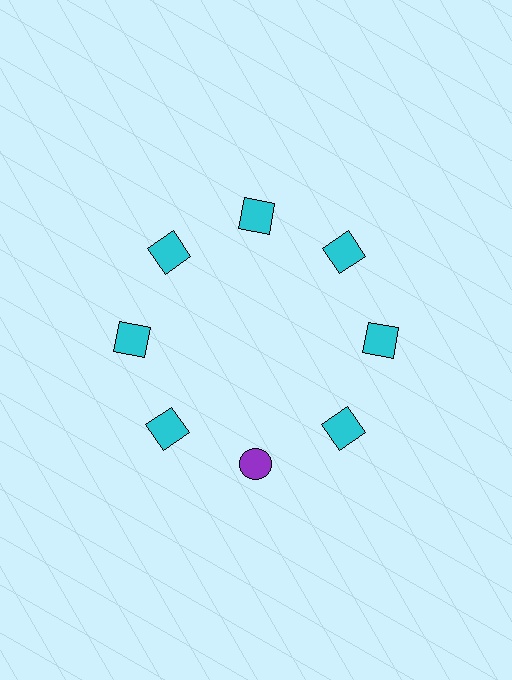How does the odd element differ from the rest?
It differs in both color (purple instead of cyan) and shape (circle instead of square).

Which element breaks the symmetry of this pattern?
The purple circle at roughly the 6 o'clock position breaks the symmetry. All other shapes are cyan squares.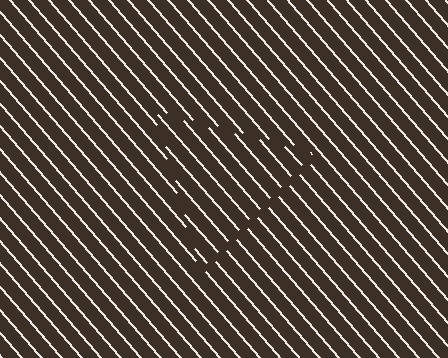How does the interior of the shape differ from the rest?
The interior of the shape contains the same grating, shifted by half a period — the contour is defined by the phase discontinuity where line-ends from the inner and outer gratings abut.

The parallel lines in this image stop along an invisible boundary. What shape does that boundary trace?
An illusory triangle. The interior of the shape contains the same grating, shifted by half a period — the contour is defined by the phase discontinuity where line-ends from the inner and outer gratings abut.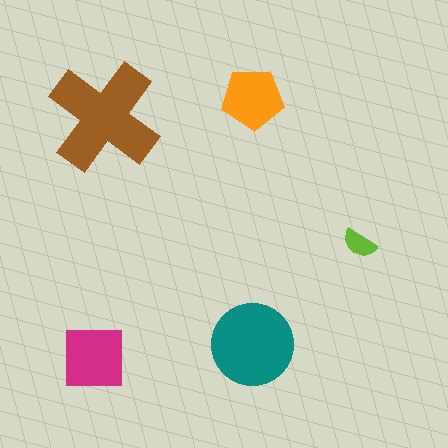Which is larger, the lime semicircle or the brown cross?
The brown cross.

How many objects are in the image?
There are 5 objects in the image.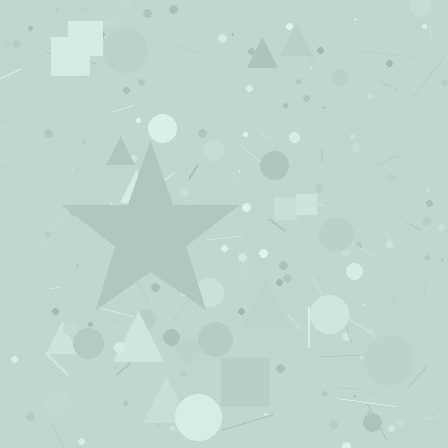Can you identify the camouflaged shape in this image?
The camouflaged shape is a star.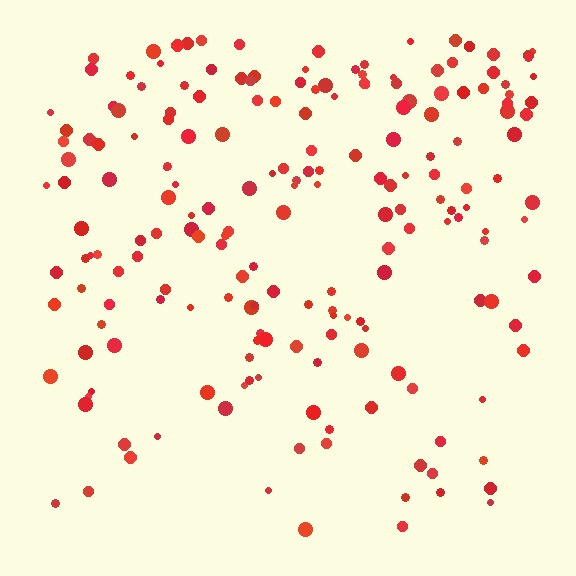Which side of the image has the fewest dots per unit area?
The bottom.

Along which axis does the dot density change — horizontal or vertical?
Vertical.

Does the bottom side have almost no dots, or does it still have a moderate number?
Still a moderate number, just noticeably fewer than the top.